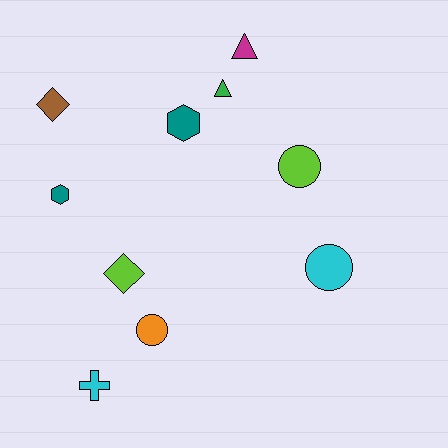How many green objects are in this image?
There is 1 green object.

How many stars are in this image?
There are no stars.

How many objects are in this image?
There are 10 objects.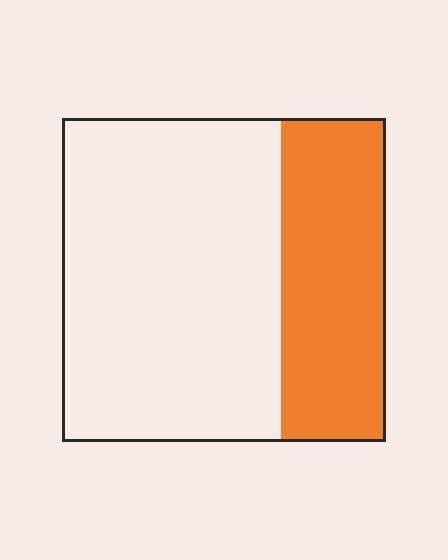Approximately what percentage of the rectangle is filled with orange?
Approximately 30%.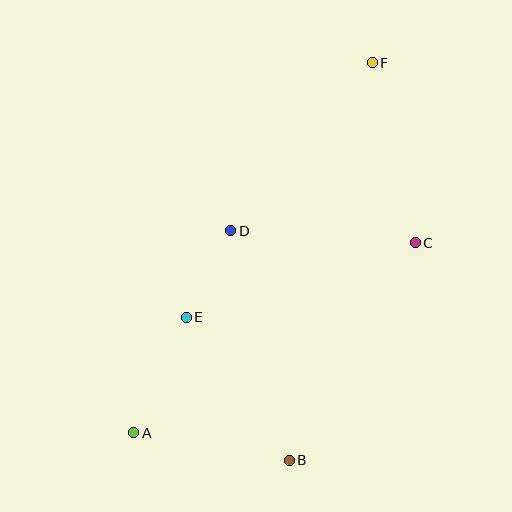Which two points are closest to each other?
Points D and E are closest to each other.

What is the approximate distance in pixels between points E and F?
The distance between E and F is approximately 315 pixels.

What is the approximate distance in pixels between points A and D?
The distance between A and D is approximately 224 pixels.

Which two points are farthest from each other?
Points A and F are farthest from each other.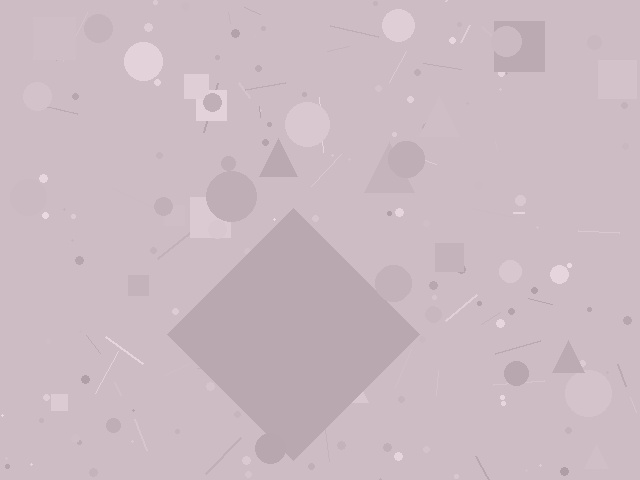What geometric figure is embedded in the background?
A diamond is embedded in the background.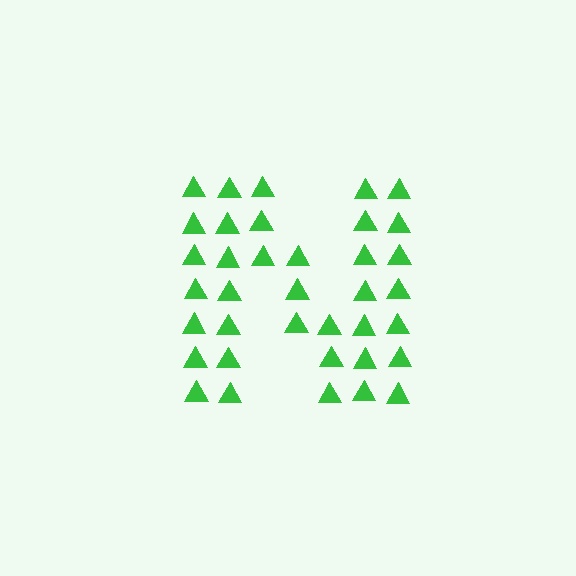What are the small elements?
The small elements are triangles.